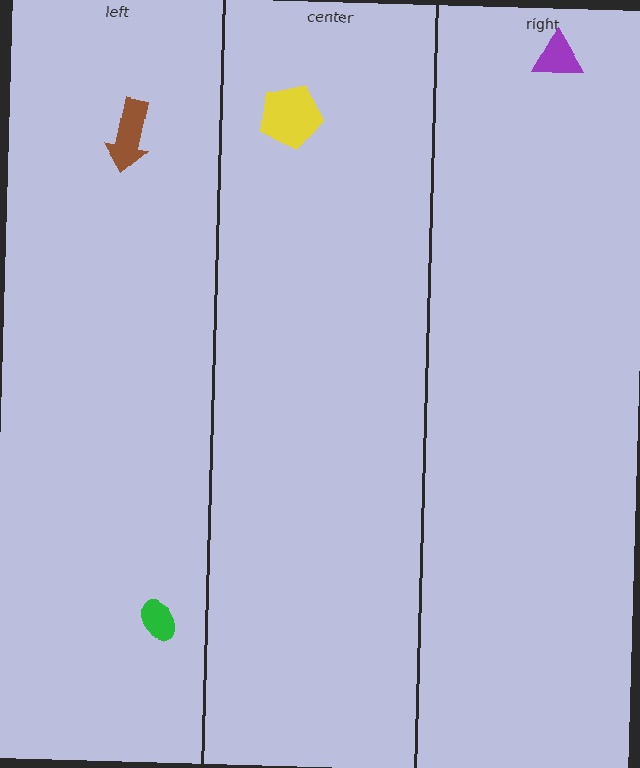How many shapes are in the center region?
1.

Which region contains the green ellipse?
The left region.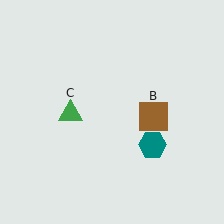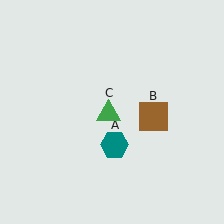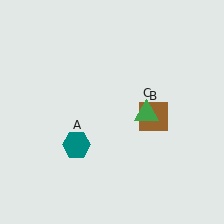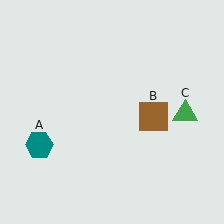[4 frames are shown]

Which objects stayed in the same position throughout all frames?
Brown square (object B) remained stationary.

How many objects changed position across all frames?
2 objects changed position: teal hexagon (object A), green triangle (object C).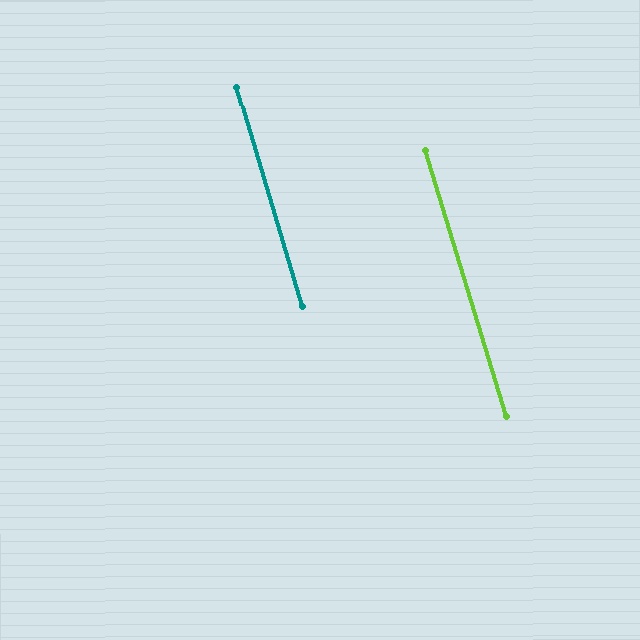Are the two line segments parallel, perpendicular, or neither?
Parallel — their directions differ by only 0.2°.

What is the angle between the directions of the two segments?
Approximately 0 degrees.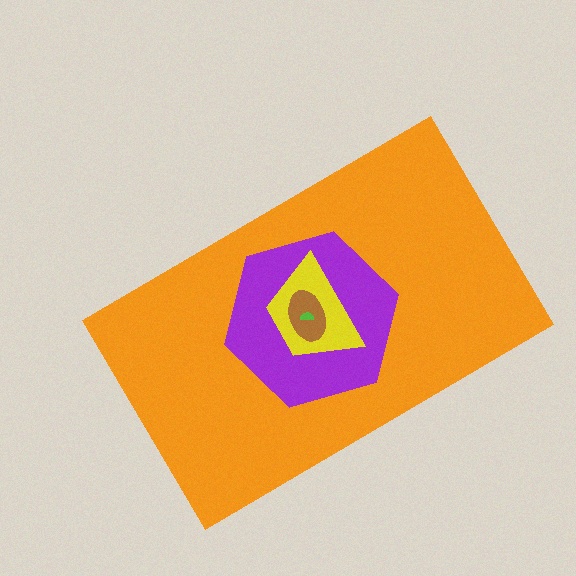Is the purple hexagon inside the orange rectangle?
Yes.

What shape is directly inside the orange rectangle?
The purple hexagon.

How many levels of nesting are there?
5.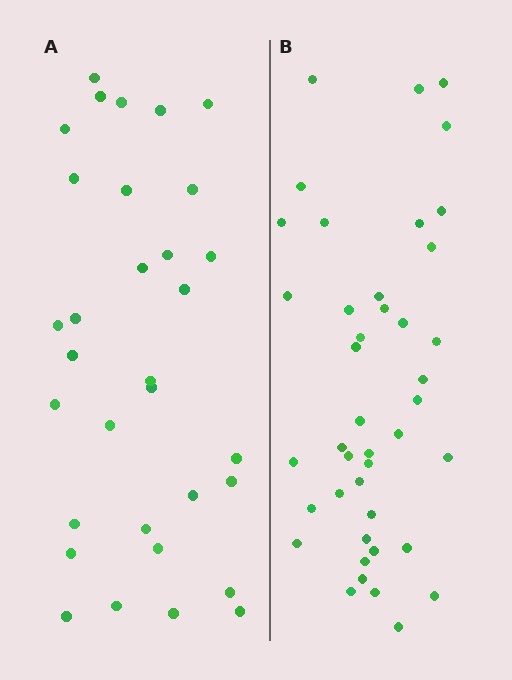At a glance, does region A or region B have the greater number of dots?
Region B (the right region) has more dots.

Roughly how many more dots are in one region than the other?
Region B has roughly 10 or so more dots than region A.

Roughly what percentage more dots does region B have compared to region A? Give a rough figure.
About 30% more.